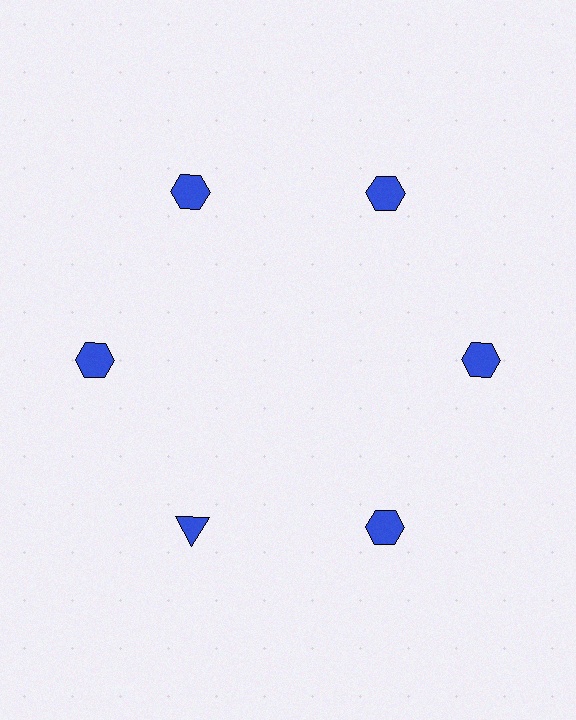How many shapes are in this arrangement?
There are 6 shapes arranged in a ring pattern.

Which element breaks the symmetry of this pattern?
The blue triangle at roughly the 7 o'clock position breaks the symmetry. All other shapes are blue hexagons.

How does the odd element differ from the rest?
It has a different shape: triangle instead of hexagon.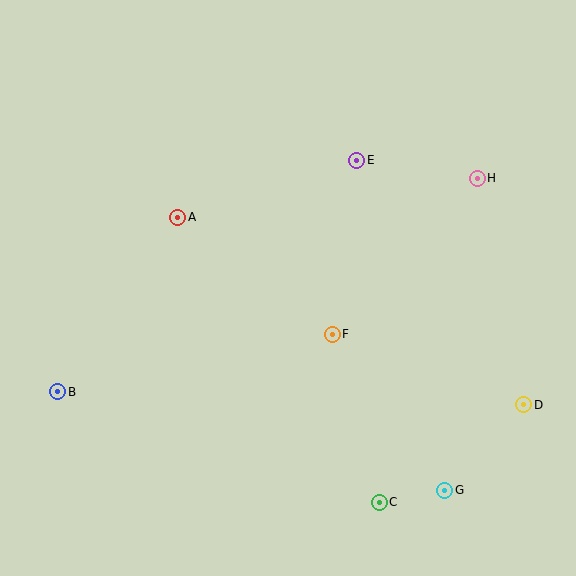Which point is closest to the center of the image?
Point F at (332, 334) is closest to the center.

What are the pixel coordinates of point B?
Point B is at (58, 392).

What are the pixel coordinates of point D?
Point D is at (524, 405).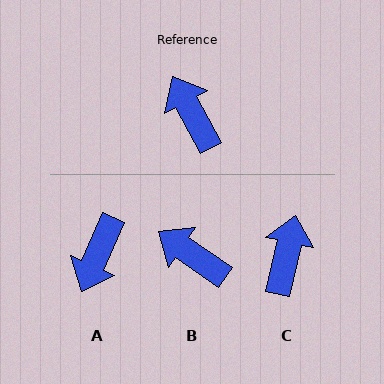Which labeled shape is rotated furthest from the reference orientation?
A, about 128 degrees away.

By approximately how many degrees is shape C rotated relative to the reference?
Approximately 41 degrees clockwise.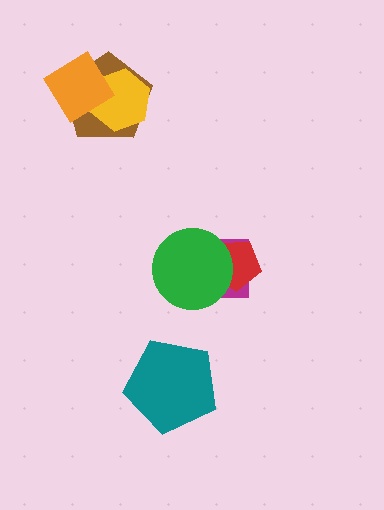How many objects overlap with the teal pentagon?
0 objects overlap with the teal pentagon.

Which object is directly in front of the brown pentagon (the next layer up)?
The yellow hexagon is directly in front of the brown pentagon.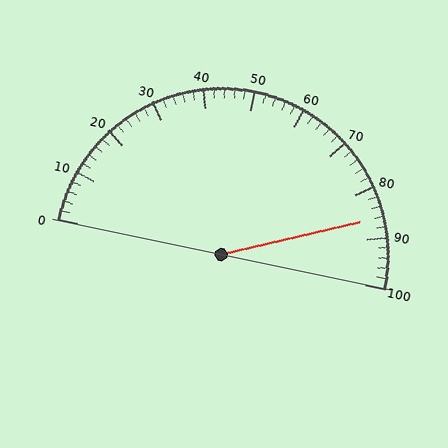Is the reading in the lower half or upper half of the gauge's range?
The reading is in the upper half of the range (0 to 100).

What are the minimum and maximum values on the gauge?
The gauge ranges from 0 to 100.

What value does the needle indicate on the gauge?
The needle indicates approximately 86.